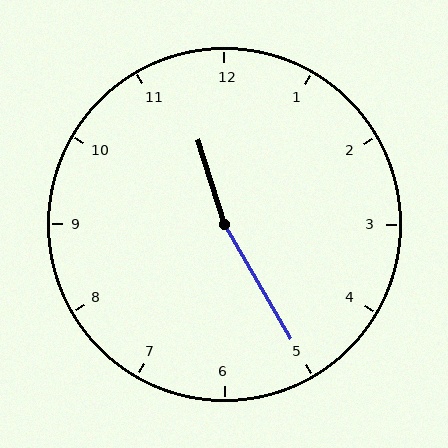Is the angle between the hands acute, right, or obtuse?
It is obtuse.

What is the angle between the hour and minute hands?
Approximately 168 degrees.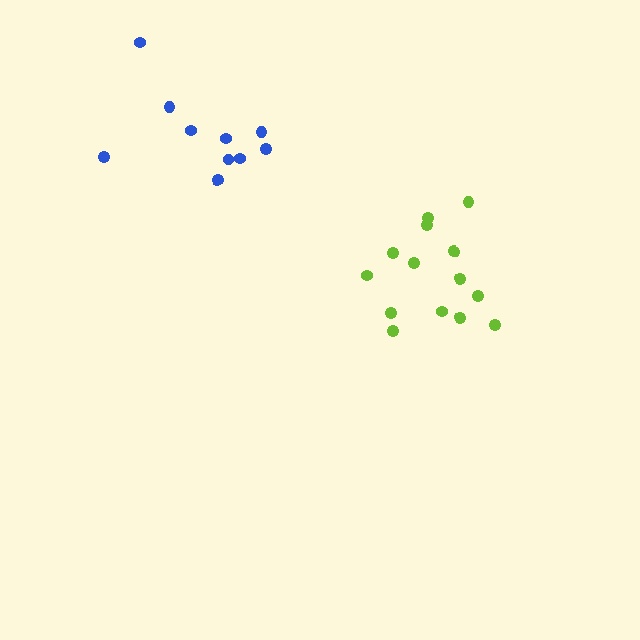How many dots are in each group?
Group 1: 14 dots, Group 2: 10 dots (24 total).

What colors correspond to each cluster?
The clusters are colored: lime, blue.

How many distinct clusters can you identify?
There are 2 distinct clusters.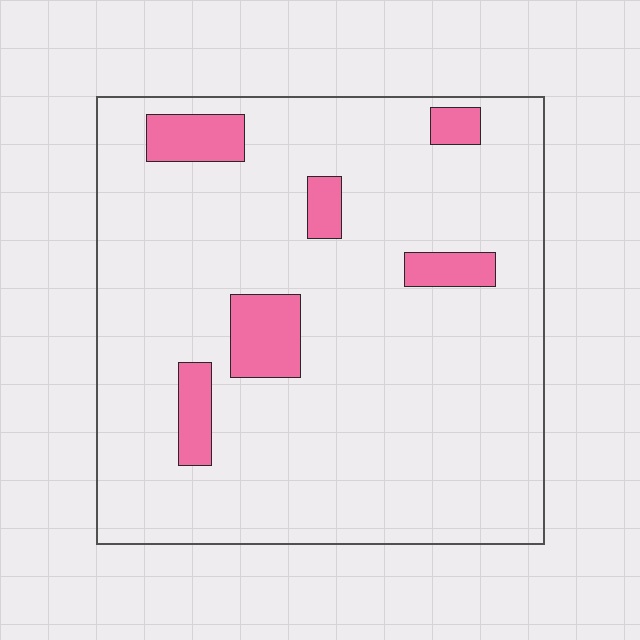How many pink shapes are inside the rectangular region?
6.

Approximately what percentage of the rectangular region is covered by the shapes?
Approximately 10%.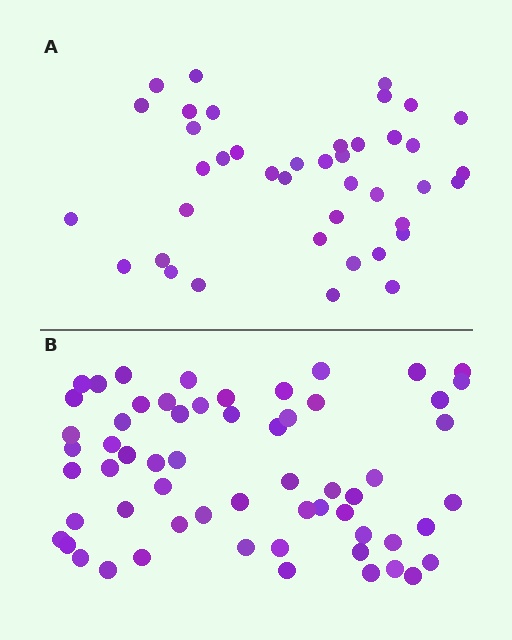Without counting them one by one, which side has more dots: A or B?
Region B (the bottom region) has more dots.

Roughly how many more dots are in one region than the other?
Region B has approximately 20 more dots than region A.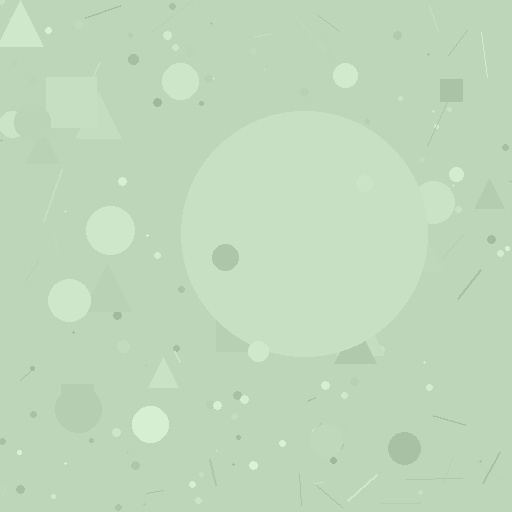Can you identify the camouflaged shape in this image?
The camouflaged shape is a circle.